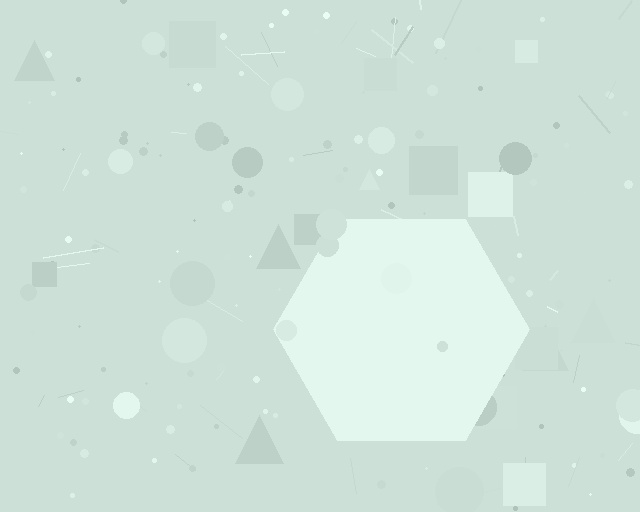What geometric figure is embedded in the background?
A hexagon is embedded in the background.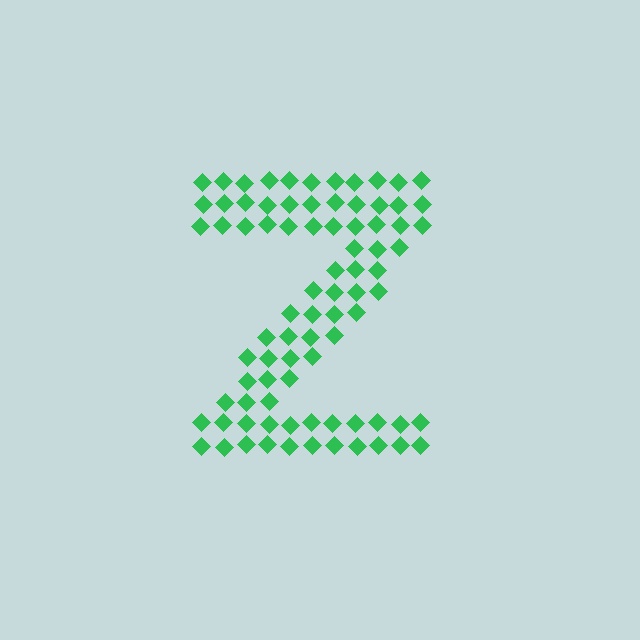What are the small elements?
The small elements are diamonds.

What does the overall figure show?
The overall figure shows the letter Z.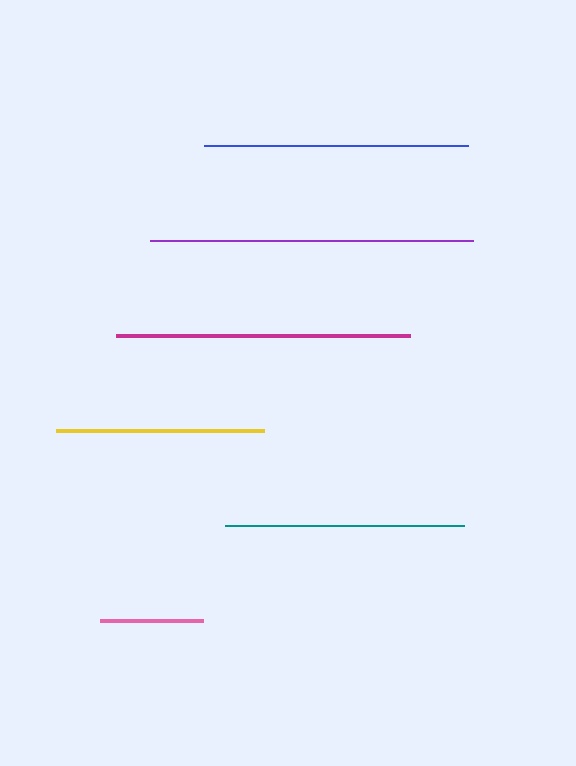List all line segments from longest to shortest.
From longest to shortest: purple, magenta, blue, teal, yellow, pink.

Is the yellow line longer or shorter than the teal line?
The teal line is longer than the yellow line.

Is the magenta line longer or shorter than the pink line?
The magenta line is longer than the pink line.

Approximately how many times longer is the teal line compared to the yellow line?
The teal line is approximately 1.1 times the length of the yellow line.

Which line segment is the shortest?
The pink line is the shortest at approximately 103 pixels.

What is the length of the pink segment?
The pink segment is approximately 103 pixels long.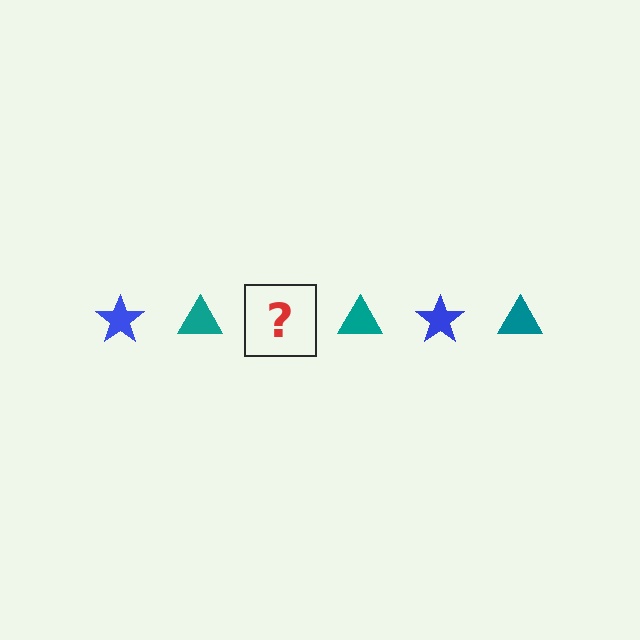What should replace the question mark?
The question mark should be replaced with a blue star.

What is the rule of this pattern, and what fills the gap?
The rule is that the pattern alternates between blue star and teal triangle. The gap should be filled with a blue star.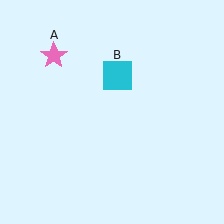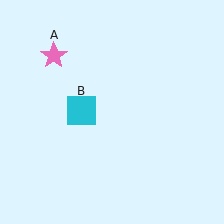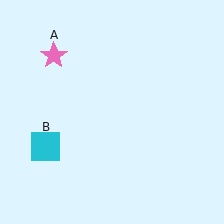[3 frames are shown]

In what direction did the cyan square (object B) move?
The cyan square (object B) moved down and to the left.